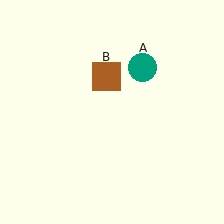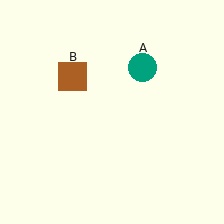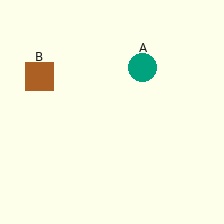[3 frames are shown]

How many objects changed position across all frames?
1 object changed position: brown square (object B).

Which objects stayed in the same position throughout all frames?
Teal circle (object A) remained stationary.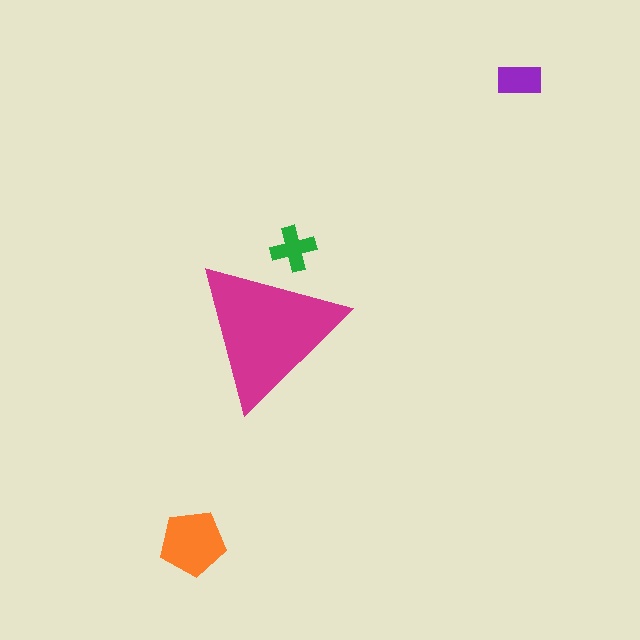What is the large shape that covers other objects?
A magenta triangle.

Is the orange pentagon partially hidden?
No, the orange pentagon is fully visible.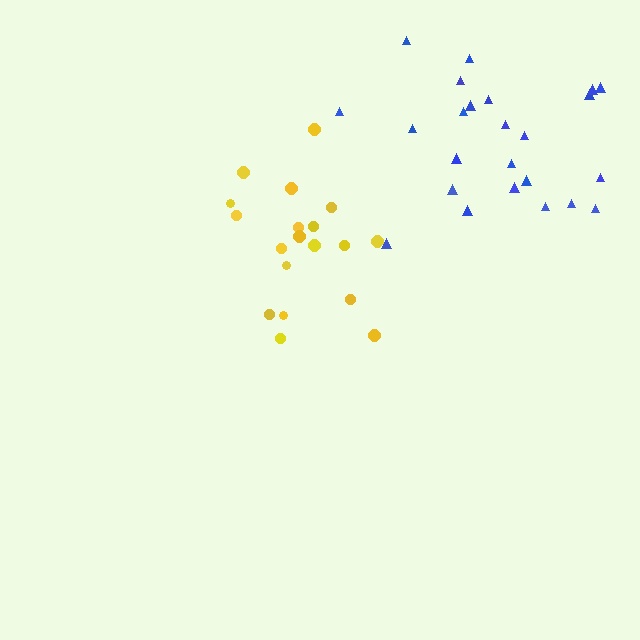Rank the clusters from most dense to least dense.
yellow, blue.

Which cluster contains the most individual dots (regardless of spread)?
Blue (24).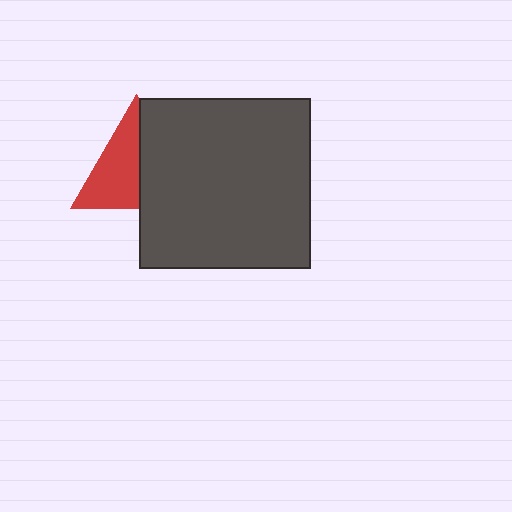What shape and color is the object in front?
The object in front is a dark gray square.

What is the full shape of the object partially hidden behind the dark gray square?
The partially hidden object is a red triangle.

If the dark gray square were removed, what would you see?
You would see the complete red triangle.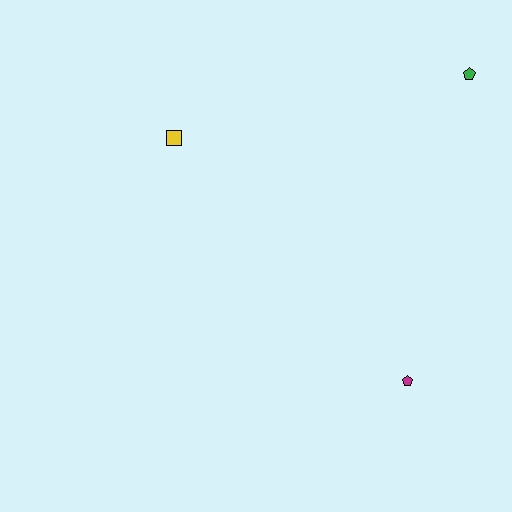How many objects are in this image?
There are 3 objects.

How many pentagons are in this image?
There are 2 pentagons.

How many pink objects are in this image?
There are no pink objects.